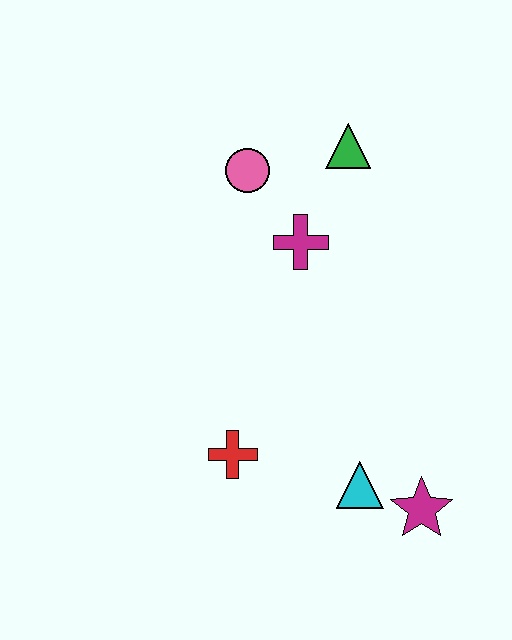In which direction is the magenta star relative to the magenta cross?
The magenta star is below the magenta cross.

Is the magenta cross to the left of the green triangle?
Yes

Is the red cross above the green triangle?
No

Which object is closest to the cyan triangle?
The magenta star is closest to the cyan triangle.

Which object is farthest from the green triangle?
The magenta star is farthest from the green triangle.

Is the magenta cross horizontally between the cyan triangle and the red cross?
Yes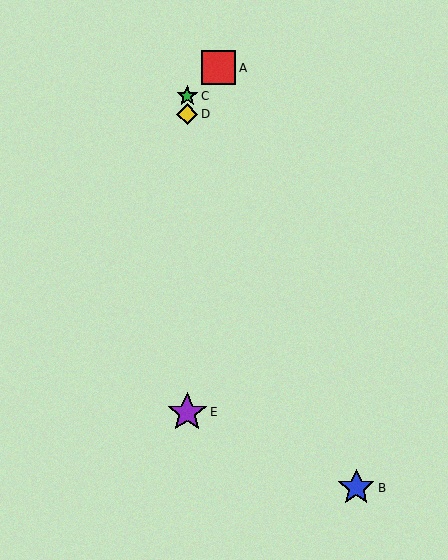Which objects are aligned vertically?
Objects C, D, E are aligned vertically.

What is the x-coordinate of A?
Object A is at x≈219.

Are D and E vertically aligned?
Yes, both are at x≈187.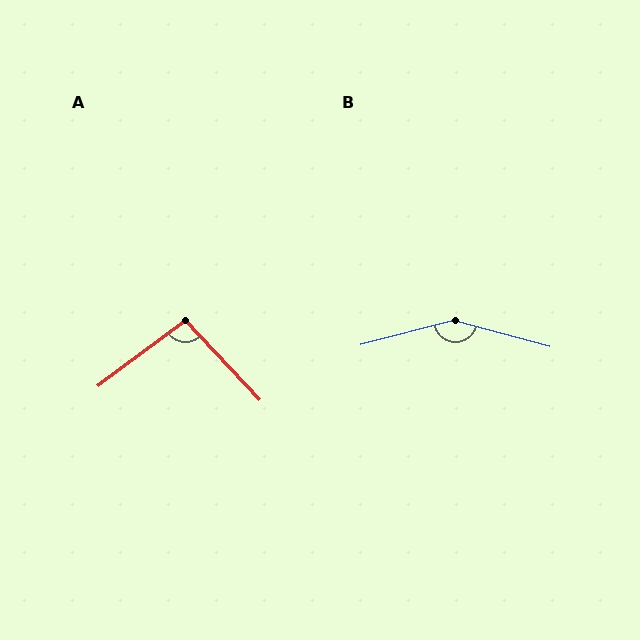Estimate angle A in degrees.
Approximately 96 degrees.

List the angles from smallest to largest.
A (96°), B (150°).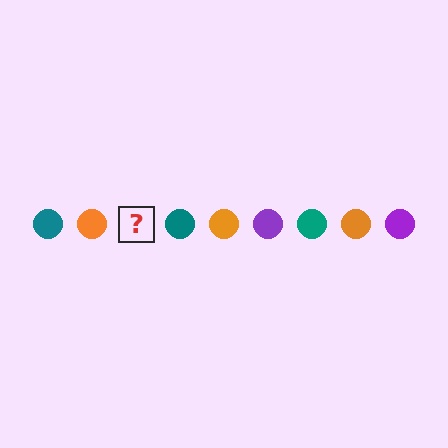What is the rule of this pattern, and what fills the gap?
The rule is that the pattern cycles through teal, orange, purple circles. The gap should be filled with a purple circle.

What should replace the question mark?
The question mark should be replaced with a purple circle.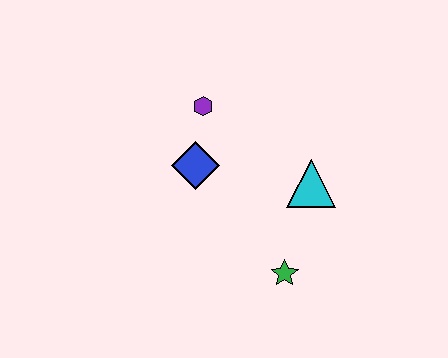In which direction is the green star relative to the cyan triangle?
The green star is below the cyan triangle.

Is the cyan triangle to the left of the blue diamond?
No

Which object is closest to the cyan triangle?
The green star is closest to the cyan triangle.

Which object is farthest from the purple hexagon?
The green star is farthest from the purple hexagon.